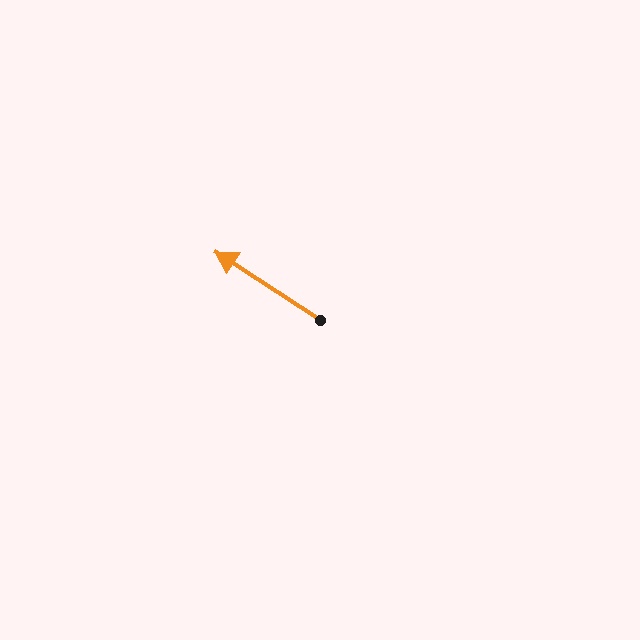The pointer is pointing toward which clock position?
Roughly 10 o'clock.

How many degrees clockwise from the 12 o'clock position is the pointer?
Approximately 303 degrees.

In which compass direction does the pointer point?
Northwest.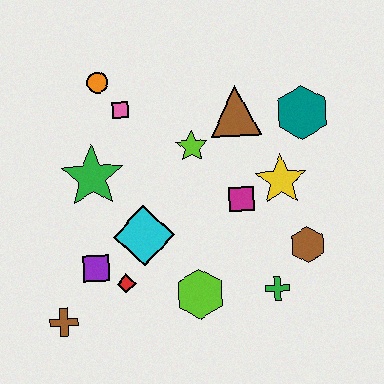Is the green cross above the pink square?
No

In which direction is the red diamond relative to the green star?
The red diamond is below the green star.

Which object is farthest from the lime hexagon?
The orange circle is farthest from the lime hexagon.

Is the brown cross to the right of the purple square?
No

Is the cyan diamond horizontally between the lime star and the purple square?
Yes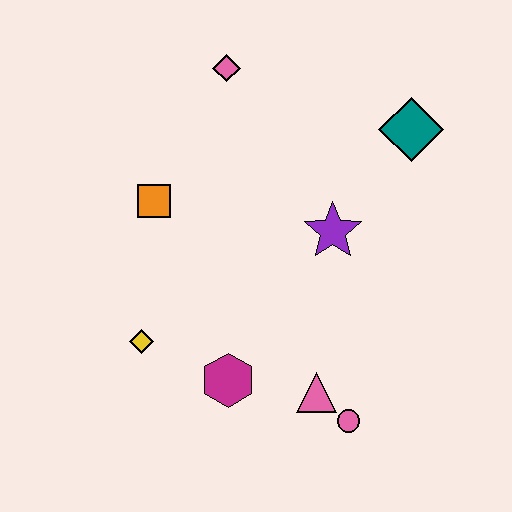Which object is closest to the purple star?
The teal diamond is closest to the purple star.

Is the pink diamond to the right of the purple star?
No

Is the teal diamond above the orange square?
Yes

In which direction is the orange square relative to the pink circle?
The orange square is above the pink circle.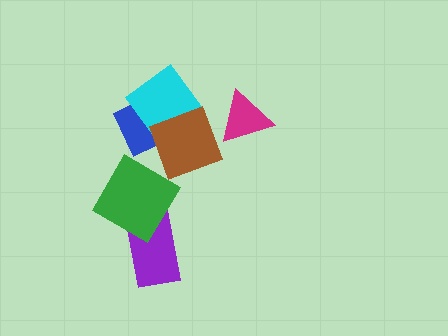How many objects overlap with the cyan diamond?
2 objects overlap with the cyan diamond.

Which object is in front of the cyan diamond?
The brown diamond is in front of the cyan diamond.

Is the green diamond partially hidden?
No, no other shape covers it.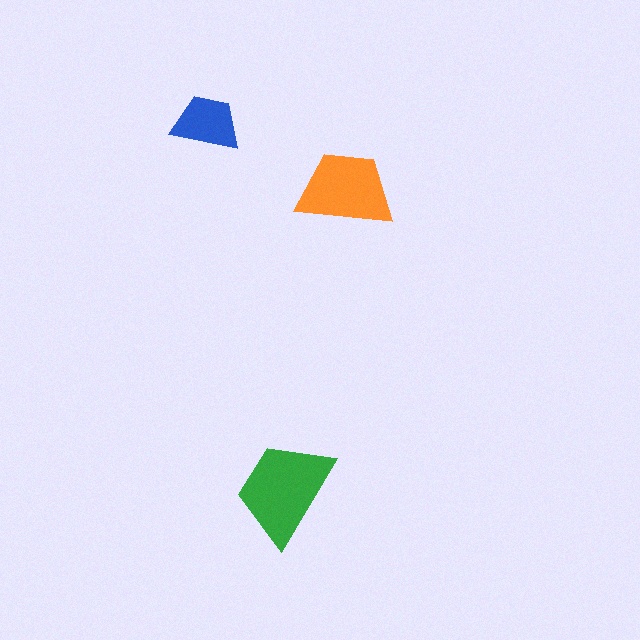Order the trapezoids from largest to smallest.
the green one, the orange one, the blue one.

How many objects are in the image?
There are 3 objects in the image.